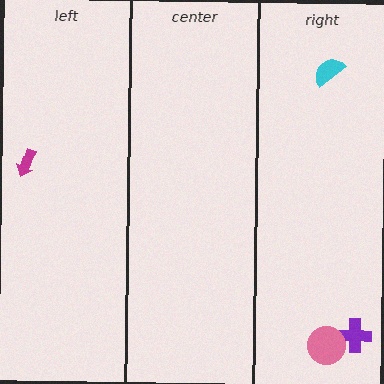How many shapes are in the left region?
1.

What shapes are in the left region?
The magenta arrow.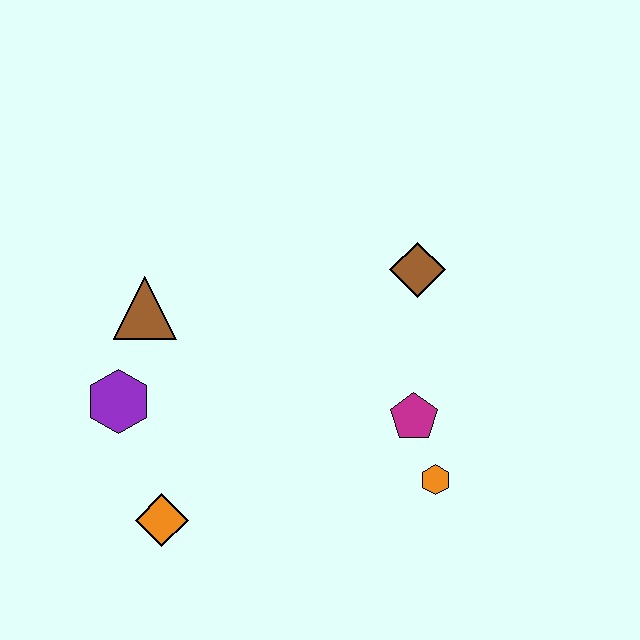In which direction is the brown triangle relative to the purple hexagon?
The brown triangle is above the purple hexagon.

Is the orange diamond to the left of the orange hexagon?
Yes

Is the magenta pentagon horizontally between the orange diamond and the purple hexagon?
No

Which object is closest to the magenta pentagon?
The orange hexagon is closest to the magenta pentagon.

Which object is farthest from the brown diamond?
The orange diamond is farthest from the brown diamond.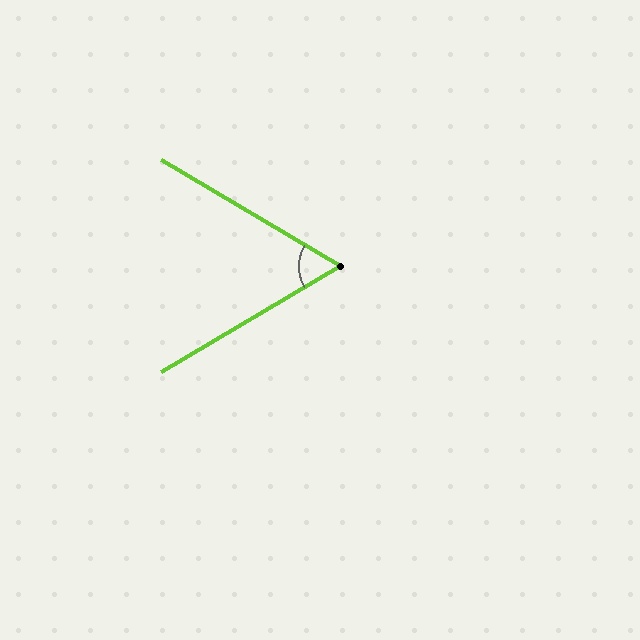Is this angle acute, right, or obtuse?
It is acute.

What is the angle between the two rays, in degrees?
Approximately 61 degrees.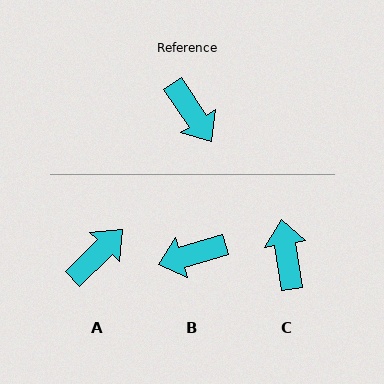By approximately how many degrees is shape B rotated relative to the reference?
Approximately 107 degrees clockwise.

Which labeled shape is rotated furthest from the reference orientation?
C, about 155 degrees away.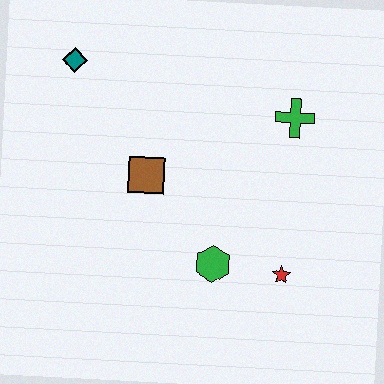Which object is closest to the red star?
The green hexagon is closest to the red star.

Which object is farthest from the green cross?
The teal diamond is farthest from the green cross.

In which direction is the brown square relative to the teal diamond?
The brown square is below the teal diamond.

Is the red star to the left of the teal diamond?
No